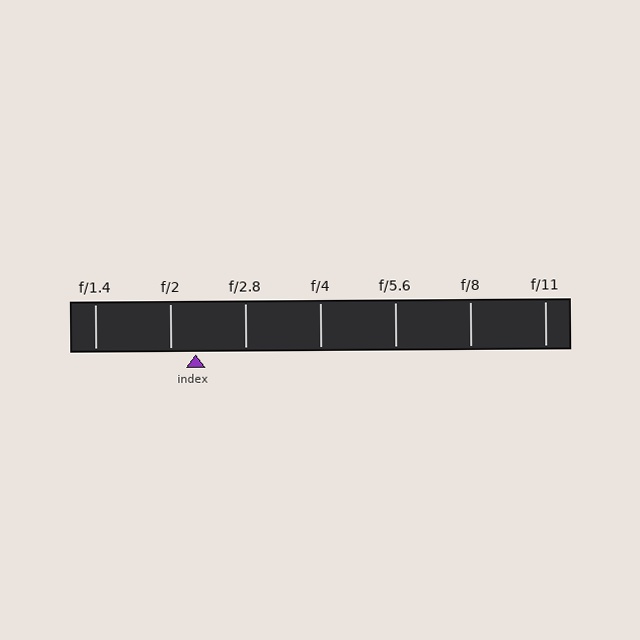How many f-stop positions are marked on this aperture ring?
There are 7 f-stop positions marked.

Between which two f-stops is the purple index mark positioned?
The index mark is between f/2 and f/2.8.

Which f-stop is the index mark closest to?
The index mark is closest to f/2.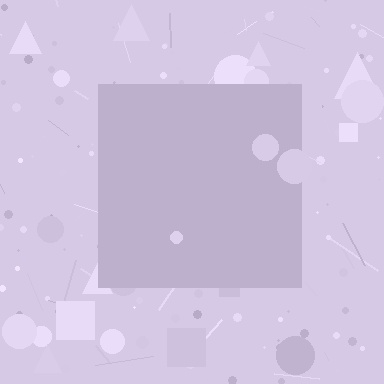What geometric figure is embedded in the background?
A square is embedded in the background.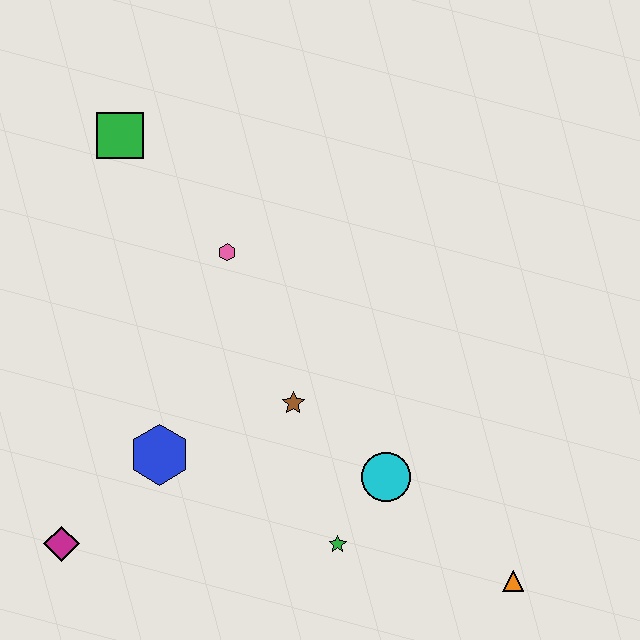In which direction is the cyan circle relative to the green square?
The cyan circle is below the green square.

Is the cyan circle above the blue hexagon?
No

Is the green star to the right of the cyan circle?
No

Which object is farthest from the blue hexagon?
The orange triangle is farthest from the blue hexagon.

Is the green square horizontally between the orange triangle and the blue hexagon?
No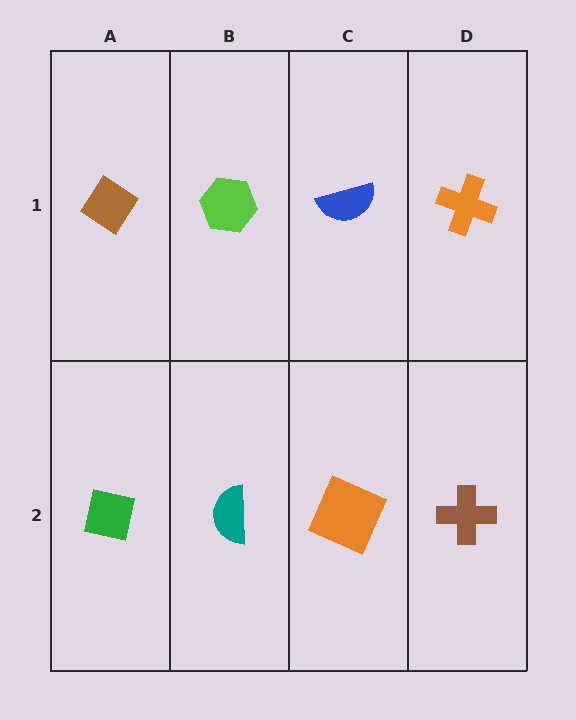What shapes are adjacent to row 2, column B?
A lime hexagon (row 1, column B), a green square (row 2, column A), an orange square (row 2, column C).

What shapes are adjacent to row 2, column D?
An orange cross (row 1, column D), an orange square (row 2, column C).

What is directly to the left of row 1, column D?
A blue semicircle.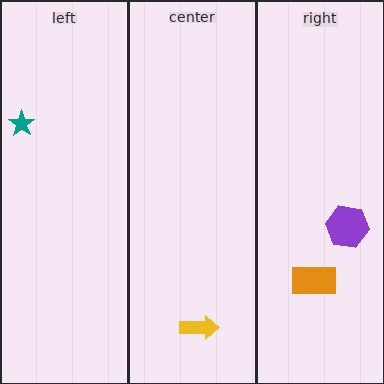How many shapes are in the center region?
1.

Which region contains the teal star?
The left region.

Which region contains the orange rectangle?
The right region.